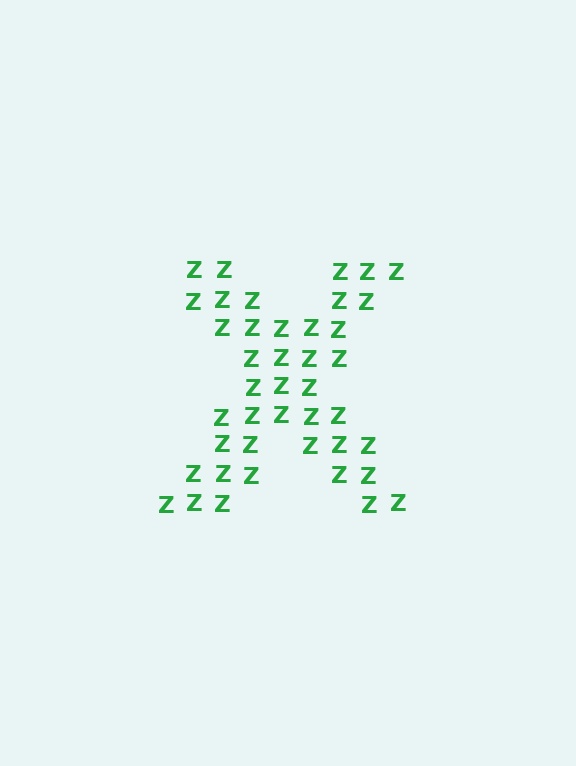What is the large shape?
The large shape is the letter X.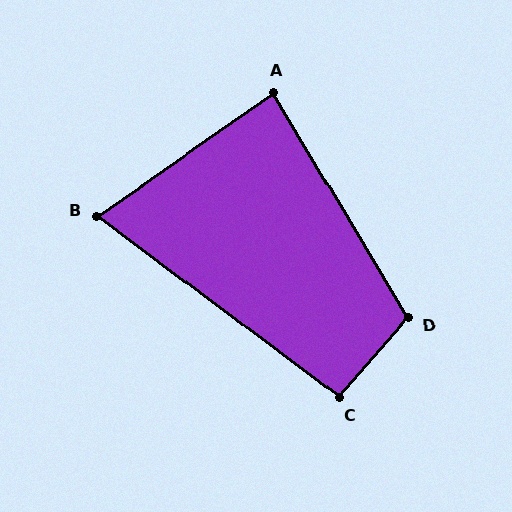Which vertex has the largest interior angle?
D, at approximately 108 degrees.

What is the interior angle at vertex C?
Approximately 94 degrees (approximately right).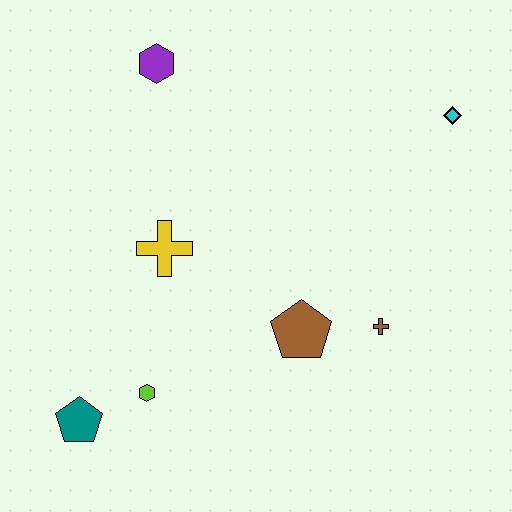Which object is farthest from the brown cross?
The purple hexagon is farthest from the brown cross.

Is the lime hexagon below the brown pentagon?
Yes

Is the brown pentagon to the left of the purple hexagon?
No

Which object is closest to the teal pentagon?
The lime hexagon is closest to the teal pentagon.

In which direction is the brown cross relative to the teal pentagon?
The brown cross is to the right of the teal pentagon.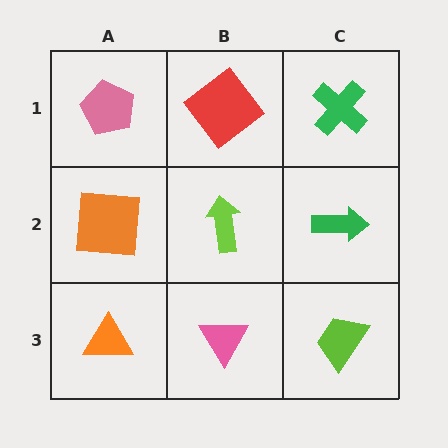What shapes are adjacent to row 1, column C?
A green arrow (row 2, column C), a red diamond (row 1, column B).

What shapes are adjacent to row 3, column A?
An orange square (row 2, column A), a pink triangle (row 3, column B).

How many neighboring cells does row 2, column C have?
3.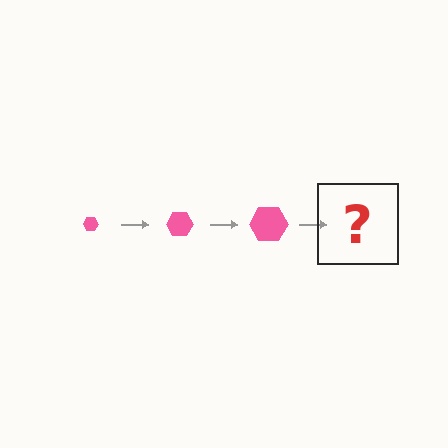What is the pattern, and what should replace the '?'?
The pattern is that the hexagon gets progressively larger each step. The '?' should be a pink hexagon, larger than the previous one.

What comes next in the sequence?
The next element should be a pink hexagon, larger than the previous one.